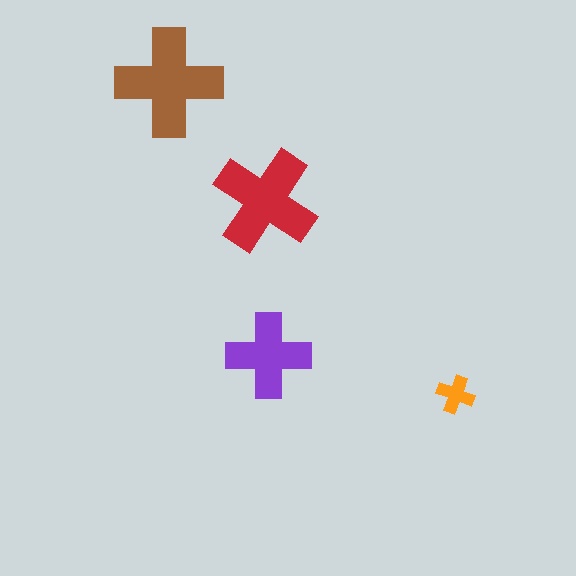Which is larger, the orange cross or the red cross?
The red one.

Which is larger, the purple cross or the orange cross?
The purple one.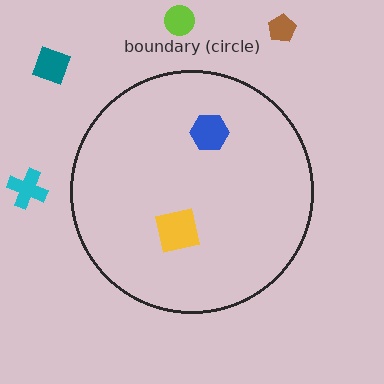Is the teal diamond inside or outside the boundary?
Outside.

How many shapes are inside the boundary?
2 inside, 4 outside.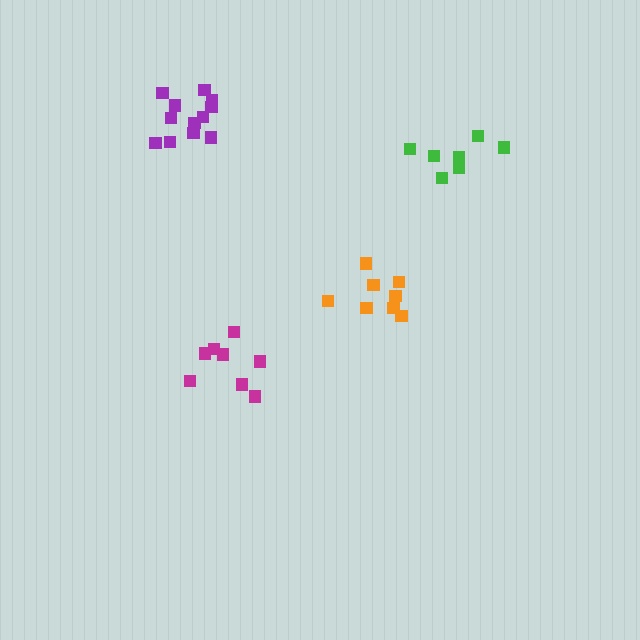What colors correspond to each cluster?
The clusters are colored: purple, orange, magenta, green.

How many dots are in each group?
Group 1: 12 dots, Group 2: 8 dots, Group 3: 8 dots, Group 4: 7 dots (35 total).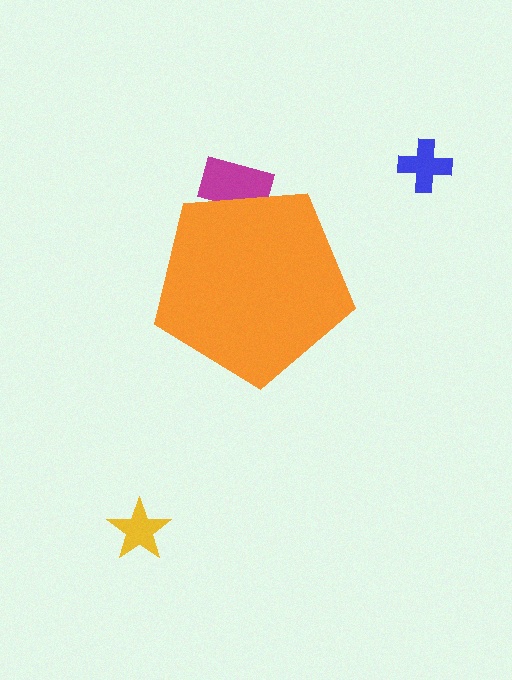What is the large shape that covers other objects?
An orange pentagon.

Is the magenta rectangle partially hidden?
Yes, the magenta rectangle is partially hidden behind the orange pentagon.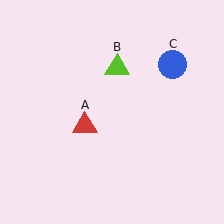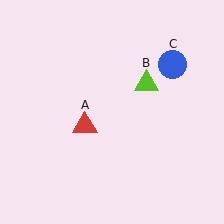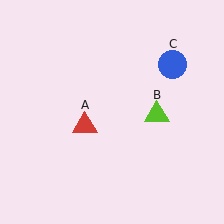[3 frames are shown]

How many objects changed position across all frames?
1 object changed position: lime triangle (object B).